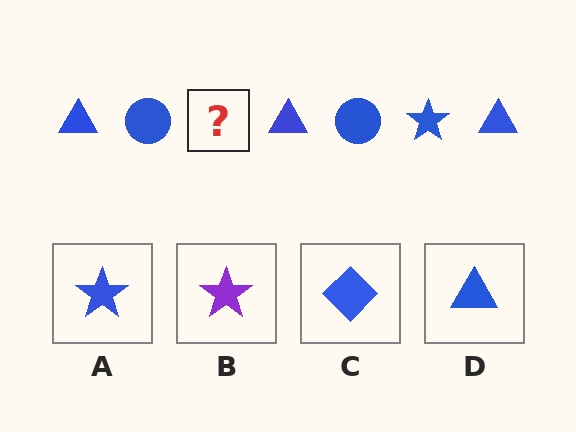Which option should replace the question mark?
Option A.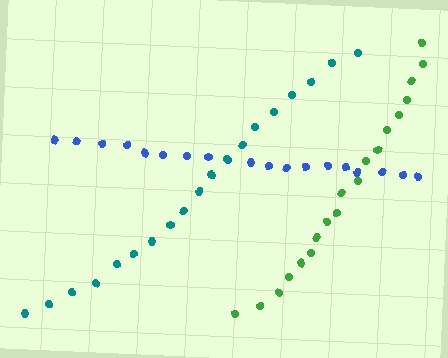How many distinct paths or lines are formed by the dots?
There are 3 distinct paths.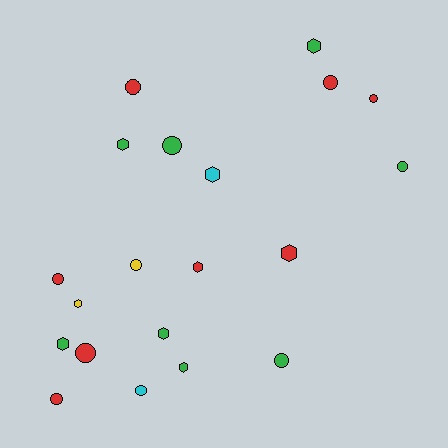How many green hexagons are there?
There are 5 green hexagons.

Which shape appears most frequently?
Circle, with 11 objects.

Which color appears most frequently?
Green, with 8 objects.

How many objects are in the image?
There are 20 objects.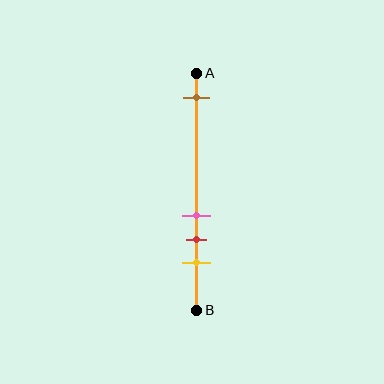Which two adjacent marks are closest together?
The pink and red marks are the closest adjacent pair.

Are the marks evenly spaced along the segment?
No, the marks are not evenly spaced.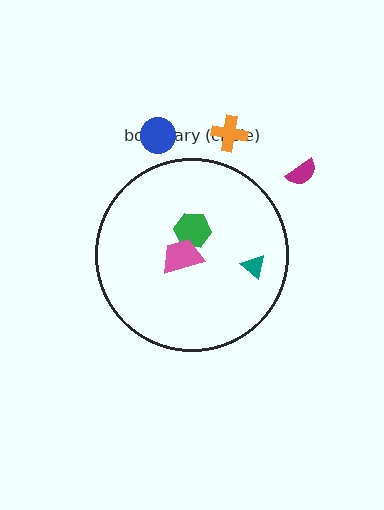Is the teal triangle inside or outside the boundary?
Inside.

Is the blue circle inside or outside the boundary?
Outside.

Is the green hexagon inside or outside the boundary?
Inside.